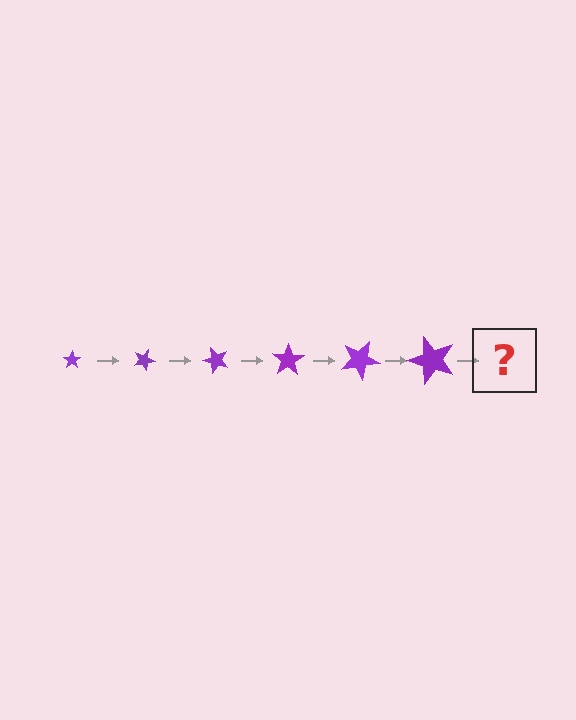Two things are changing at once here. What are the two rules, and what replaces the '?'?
The two rules are that the star grows larger each step and it rotates 25 degrees each step. The '?' should be a star, larger than the previous one and rotated 150 degrees from the start.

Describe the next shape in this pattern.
It should be a star, larger than the previous one and rotated 150 degrees from the start.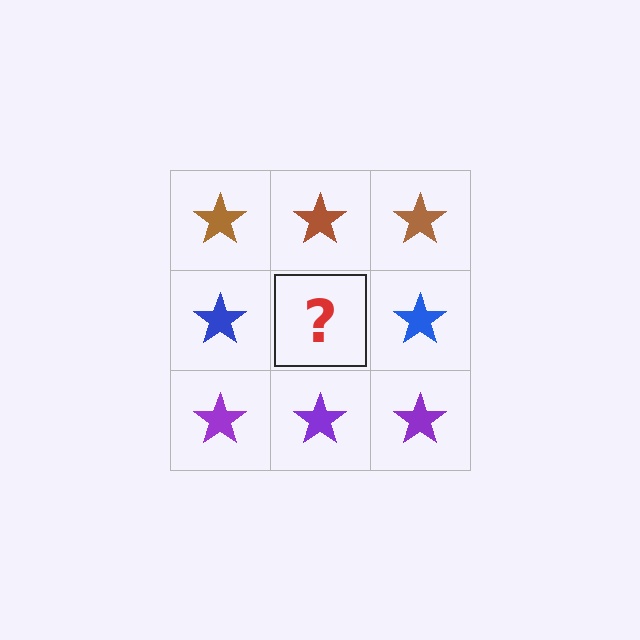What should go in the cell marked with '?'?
The missing cell should contain a blue star.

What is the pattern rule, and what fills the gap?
The rule is that each row has a consistent color. The gap should be filled with a blue star.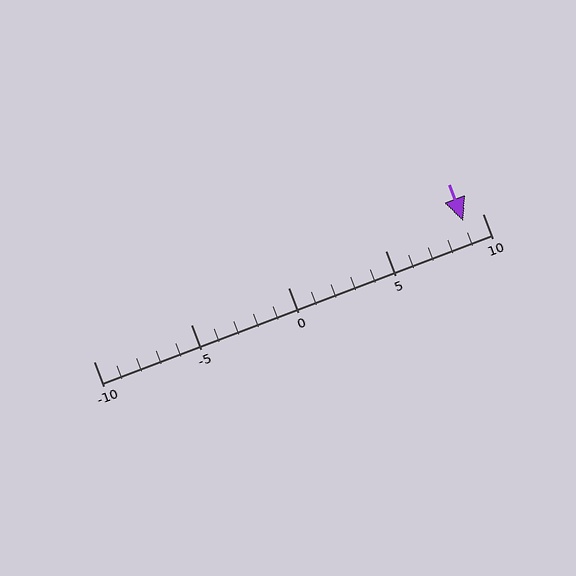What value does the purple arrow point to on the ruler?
The purple arrow points to approximately 9.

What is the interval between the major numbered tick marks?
The major tick marks are spaced 5 units apart.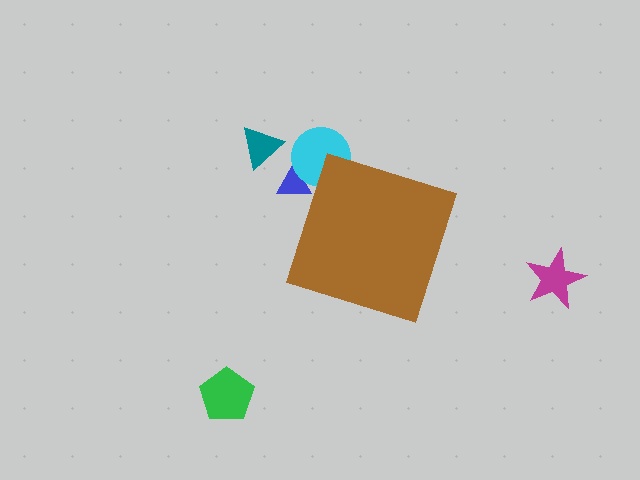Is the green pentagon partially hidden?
No, the green pentagon is fully visible.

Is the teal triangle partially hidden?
No, the teal triangle is fully visible.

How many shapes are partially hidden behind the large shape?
2 shapes are partially hidden.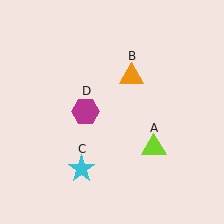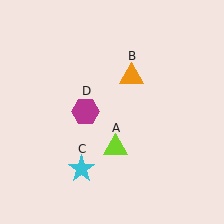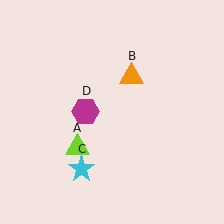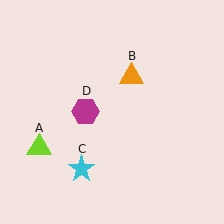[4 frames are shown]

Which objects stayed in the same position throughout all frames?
Orange triangle (object B) and cyan star (object C) and magenta hexagon (object D) remained stationary.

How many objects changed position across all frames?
1 object changed position: lime triangle (object A).